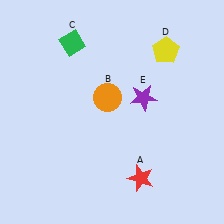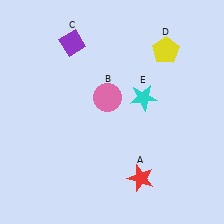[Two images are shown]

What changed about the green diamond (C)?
In Image 1, C is green. In Image 2, it changed to purple.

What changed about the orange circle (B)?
In Image 1, B is orange. In Image 2, it changed to pink.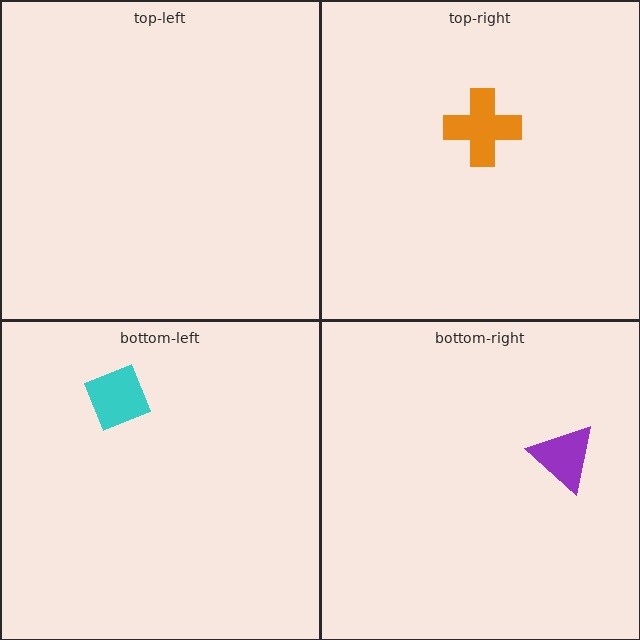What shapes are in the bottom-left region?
The cyan diamond.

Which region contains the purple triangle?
The bottom-right region.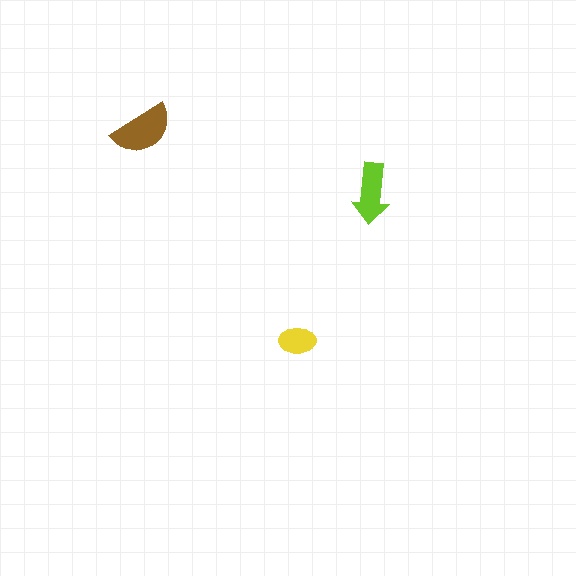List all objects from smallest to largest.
The yellow ellipse, the lime arrow, the brown semicircle.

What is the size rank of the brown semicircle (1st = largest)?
1st.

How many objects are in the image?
There are 3 objects in the image.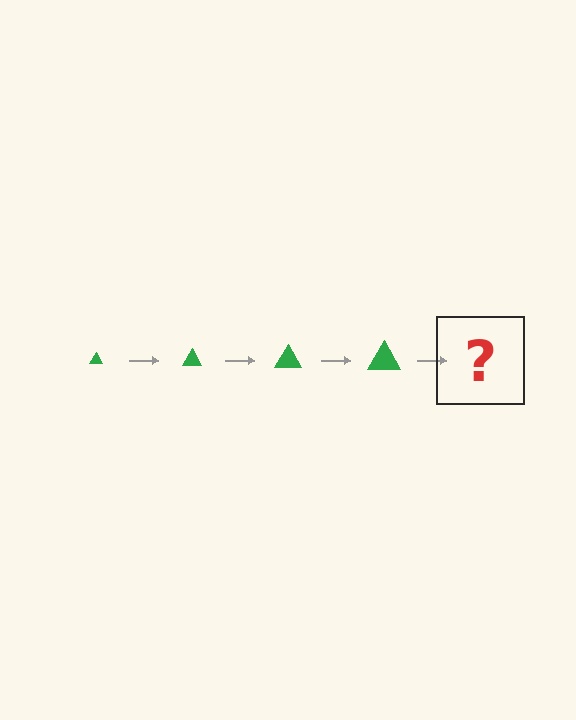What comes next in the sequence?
The next element should be a green triangle, larger than the previous one.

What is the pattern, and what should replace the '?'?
The pattern is that the triangle gets progressively larger each step. The '?' should be a green triangle, larger than the previous one.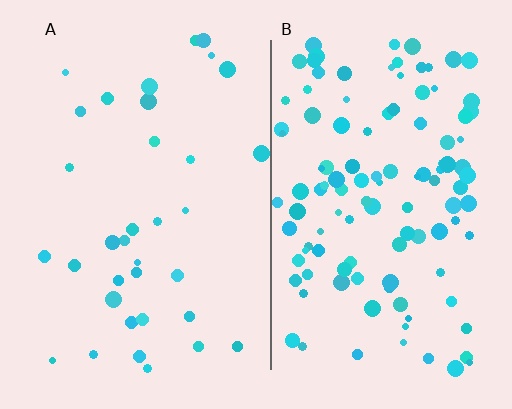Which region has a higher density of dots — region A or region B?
B (the right).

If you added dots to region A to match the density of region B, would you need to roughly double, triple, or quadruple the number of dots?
Approximately triple.